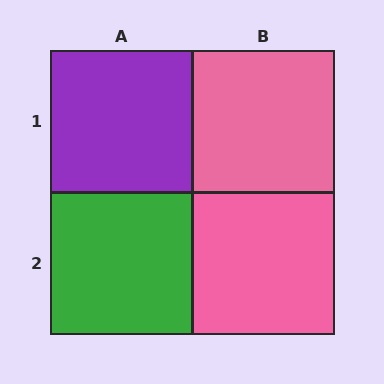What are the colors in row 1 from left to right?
Purple, pink.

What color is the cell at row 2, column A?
Green.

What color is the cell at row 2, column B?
Pink.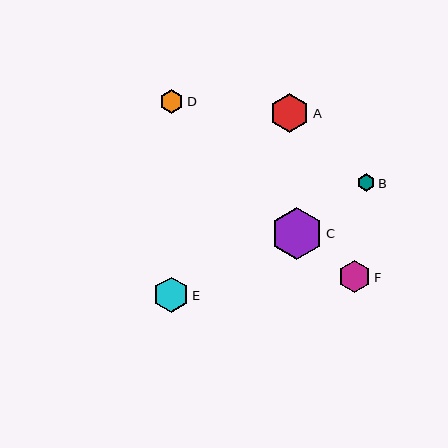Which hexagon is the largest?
Hexagon C is the largest with a size of approximately 52 pixels.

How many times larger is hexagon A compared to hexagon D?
Hexagon A is approximately 1.7 times the size of hexagon D.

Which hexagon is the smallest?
Hexagon B is the smallest with a size of approximately 17 pixels.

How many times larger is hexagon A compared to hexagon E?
Hexagon A is approximately 1.1 times the size of hexagon E.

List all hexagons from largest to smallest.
From largest to smallest: C, A, E, F, D, B.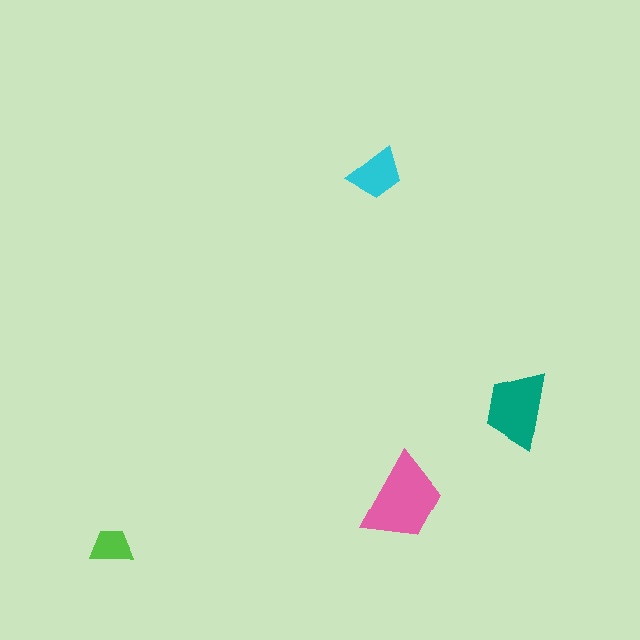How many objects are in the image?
There are 4 objects in the image.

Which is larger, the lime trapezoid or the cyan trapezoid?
The cyan one.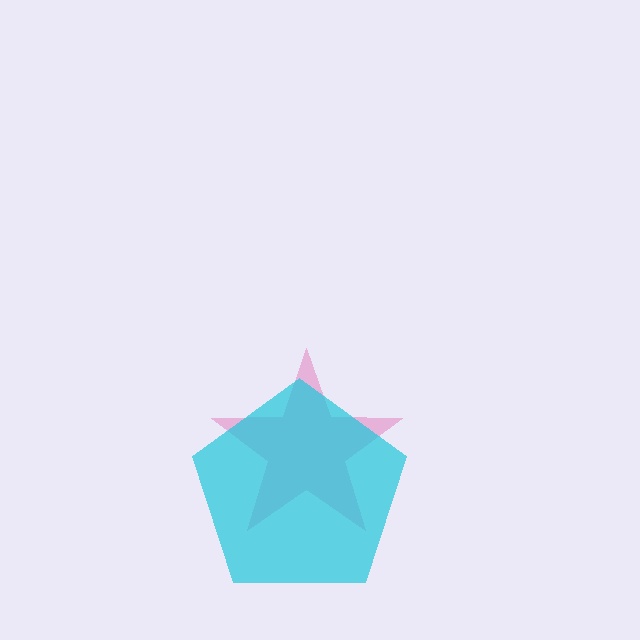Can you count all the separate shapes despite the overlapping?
Yes, there are 2 separate shapes.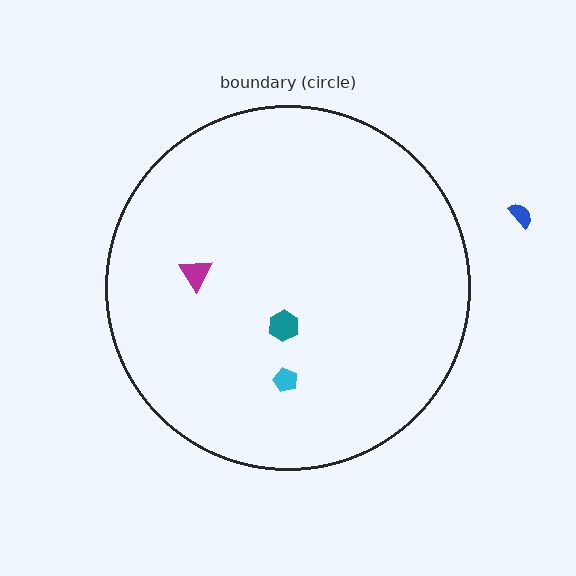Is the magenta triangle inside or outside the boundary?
Inside.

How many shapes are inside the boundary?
3 inside, 1 outside.